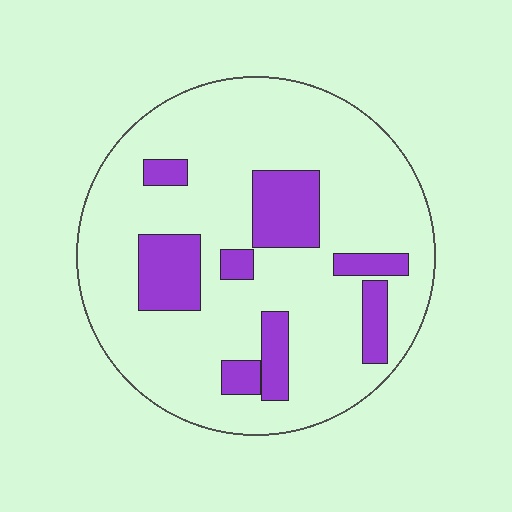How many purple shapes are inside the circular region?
8.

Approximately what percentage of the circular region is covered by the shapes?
Approximately 20%.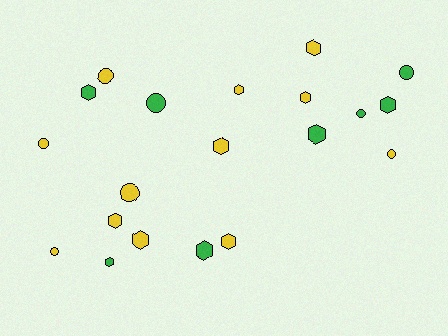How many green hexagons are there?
There are 5 green hexagons.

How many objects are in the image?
There are 20 objects.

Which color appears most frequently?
Yellow, with 12 objects.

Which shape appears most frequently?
Hexagon, with 12 objects.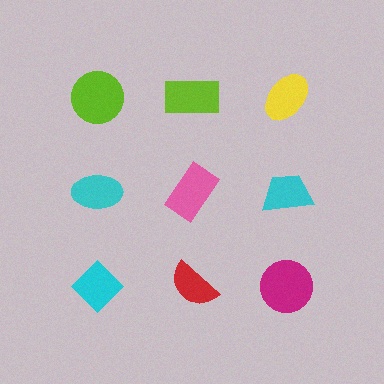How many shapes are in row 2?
3 shapes.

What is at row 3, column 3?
A magenta circle.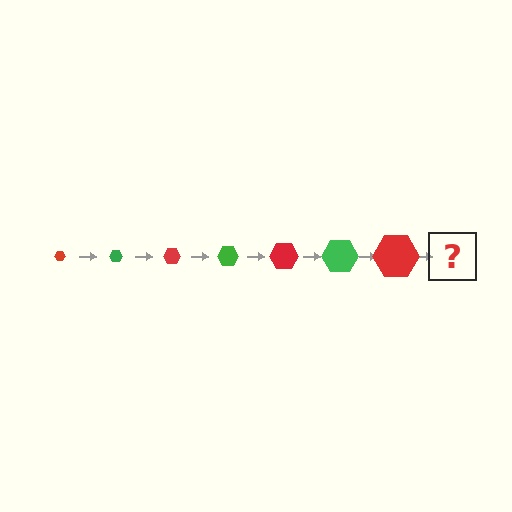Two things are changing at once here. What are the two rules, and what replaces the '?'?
The two rules are that the hexagon grows larger each step and the color cycles through red and green. The '?' should be a green hexagon, larger than the previous one.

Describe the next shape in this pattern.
It should be a green hexagon, larger than the previous one.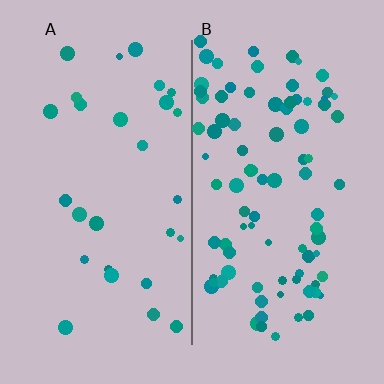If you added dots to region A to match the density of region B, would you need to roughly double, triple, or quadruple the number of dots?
Approximately triple.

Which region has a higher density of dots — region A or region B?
B (the right).